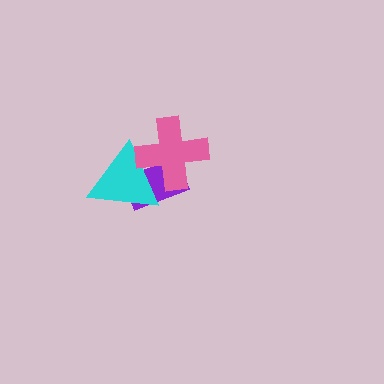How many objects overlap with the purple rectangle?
2 objects overlap with the purple rectangle.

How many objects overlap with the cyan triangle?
2 objects overlap with the cyan triangle.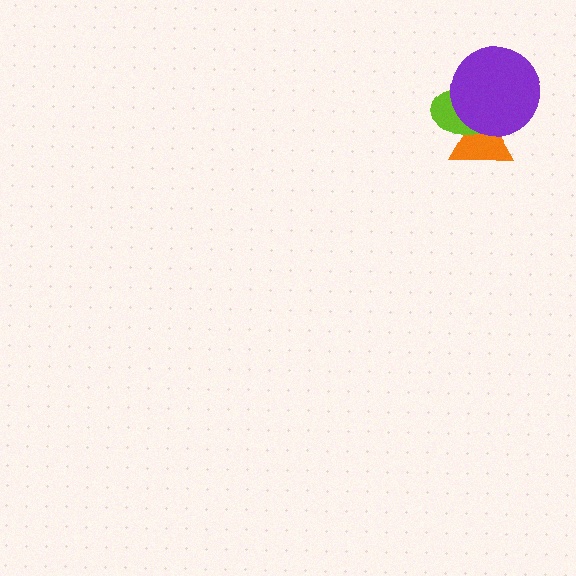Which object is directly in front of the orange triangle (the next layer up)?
The lime ellipse is directly in front of the orange triangle.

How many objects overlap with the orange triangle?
2 objects overlap with the orange triangle.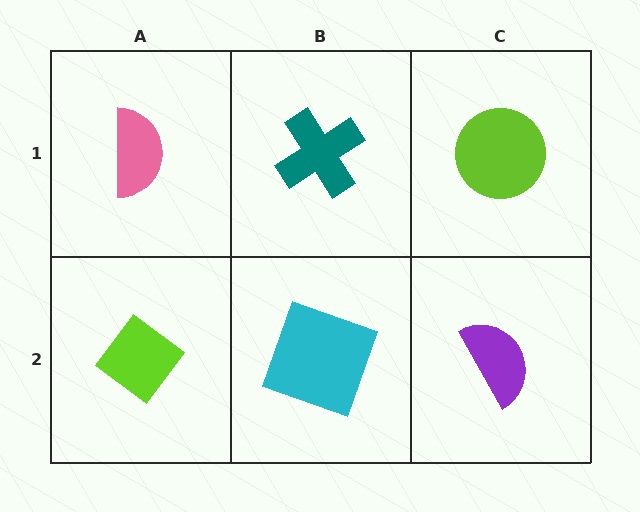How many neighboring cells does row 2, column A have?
2.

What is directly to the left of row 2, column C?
A cyan square.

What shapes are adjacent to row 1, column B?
A cyan square (row 2, column B), a pink semicircle (row 1, column A), a lime circle (row 1, column C).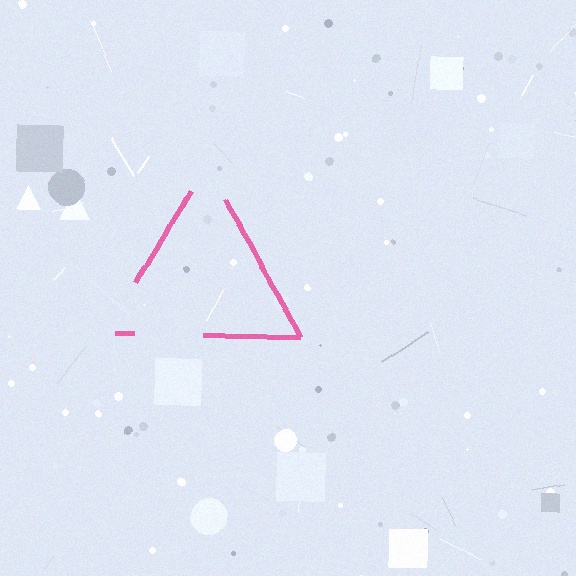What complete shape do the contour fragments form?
The contour fragments form a triangle.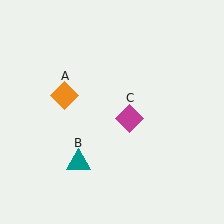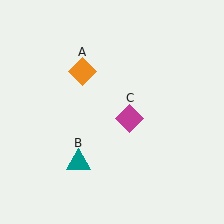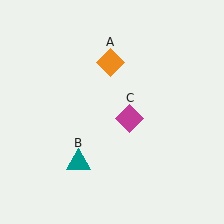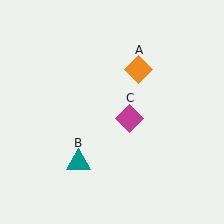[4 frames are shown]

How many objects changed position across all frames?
1 object changed position: orange diamond (object A).